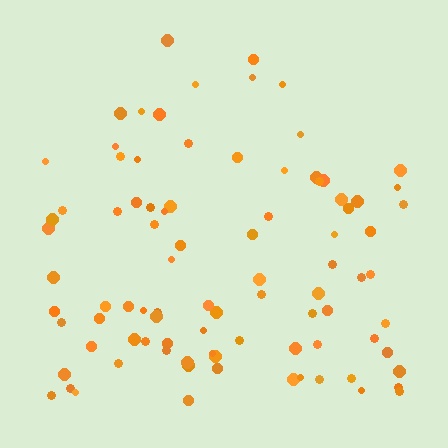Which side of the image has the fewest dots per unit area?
The top.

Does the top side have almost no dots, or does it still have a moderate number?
Still a moderate number, just noticeably fewer than the bottom.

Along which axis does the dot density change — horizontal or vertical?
Vertical.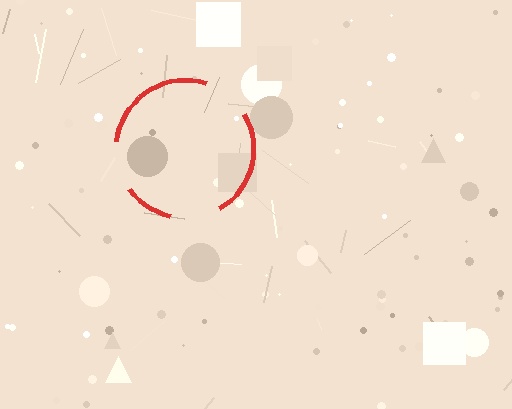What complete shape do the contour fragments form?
The contour fragments form a circle.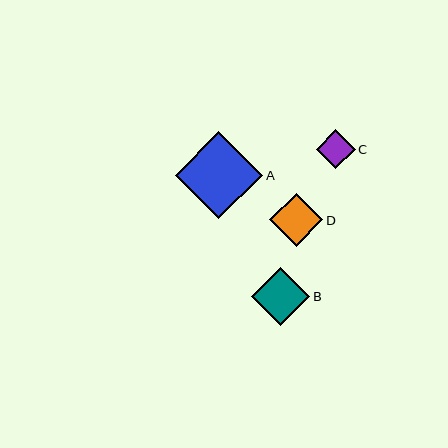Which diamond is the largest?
Diamond A is the largest with a size of approximately 87 pixels.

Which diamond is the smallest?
Diamond C is the smallest with a size of approximately 39 pixels.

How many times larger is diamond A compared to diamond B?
Diamond A is approximately 1.5 times the size of diamond B.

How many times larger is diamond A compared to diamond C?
Diamond A is approximately 2.2 times the size of diamond C.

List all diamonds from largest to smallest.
From largest to smallest: A, B, D, C.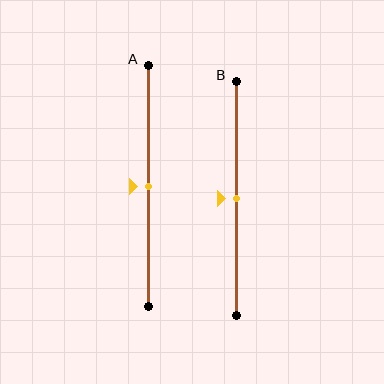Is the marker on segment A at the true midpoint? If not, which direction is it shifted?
Yes, the marker on segment A is at the true midpoint.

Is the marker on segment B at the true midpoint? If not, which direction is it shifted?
Yes, the marker on segment B is at the true midpoint.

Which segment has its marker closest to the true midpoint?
Segment A has its marker closest to the true midpoint.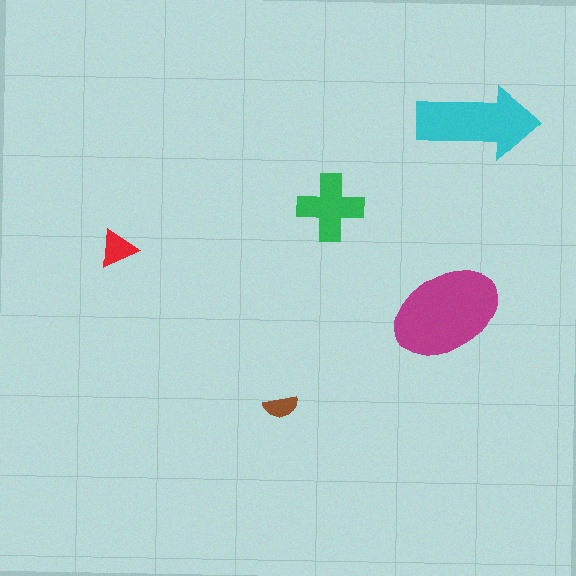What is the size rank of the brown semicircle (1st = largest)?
5th.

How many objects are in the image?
There are 5 objects in the image.